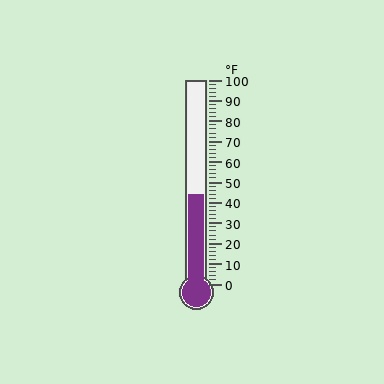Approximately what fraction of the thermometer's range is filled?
The thermometer is filled to approximately 45% of its range.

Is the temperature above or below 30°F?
The temperature is above 30°F.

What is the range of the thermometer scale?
The thermometer scale ranges from 0°F to 100°F.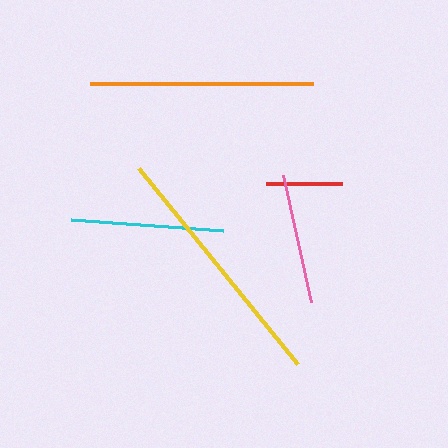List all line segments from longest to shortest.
From longest to shortest: yellow, orange, cyan, pink, red.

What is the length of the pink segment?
The pink segment is approximately 130 pixels long.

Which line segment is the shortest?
The red line is the shortest at approximately 76 pixels.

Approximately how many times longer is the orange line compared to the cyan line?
The orange line is approximately 1.5 times the length of the cyan line.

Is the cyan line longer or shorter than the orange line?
The orange line is longer than the cyan line.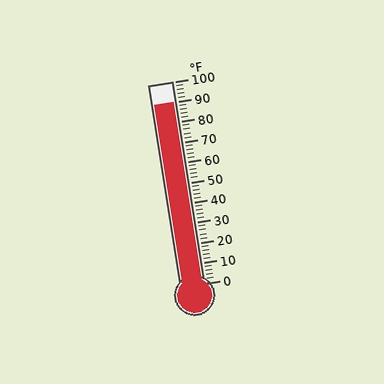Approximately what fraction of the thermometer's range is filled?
The thermometer is filled to approximately 90% of its range.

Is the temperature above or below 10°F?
The temperature is above 10°F.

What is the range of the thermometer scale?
The thermometer scale ranges from 0°F to 100°F.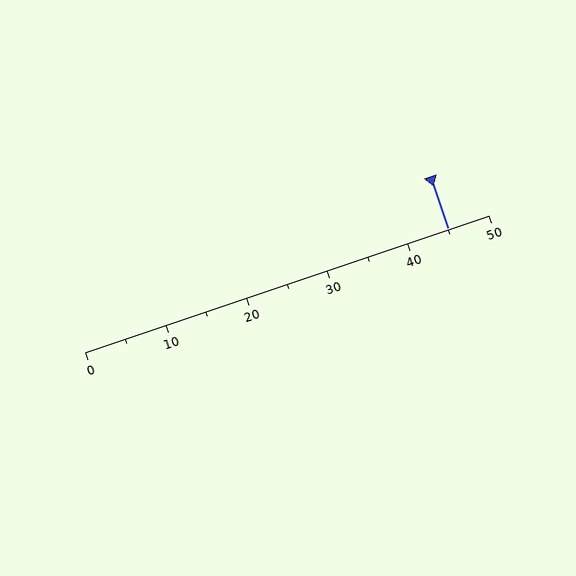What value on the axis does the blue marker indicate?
The marker indicates approximately 45.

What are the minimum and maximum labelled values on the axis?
The axis runs from 0 to 50.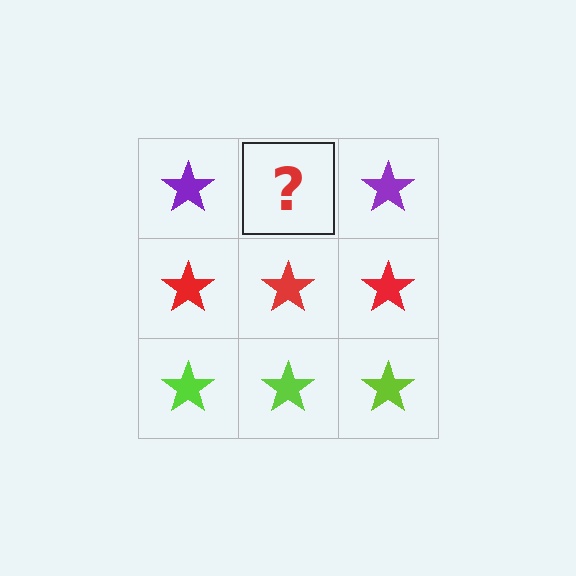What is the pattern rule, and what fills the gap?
The rule is that each row has a consistent color. The gap should be filled with a purple star.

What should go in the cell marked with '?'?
The missing cell should contain a purple star.